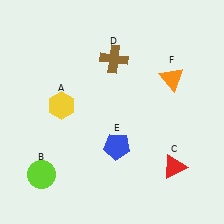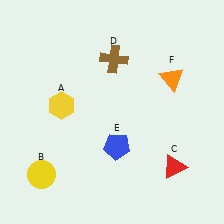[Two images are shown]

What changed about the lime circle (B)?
In Image 1, B is lime. In Image 2, it changed to yellow.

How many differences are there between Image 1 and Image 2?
There is 1 difference between the two images.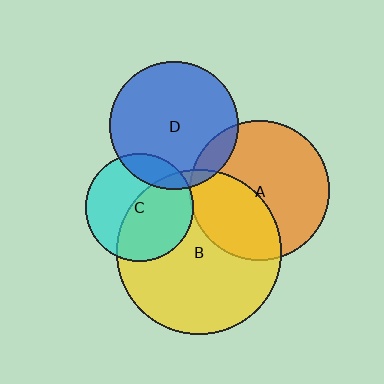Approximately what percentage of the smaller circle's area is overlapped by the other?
Approximately 5%.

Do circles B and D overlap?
Yes.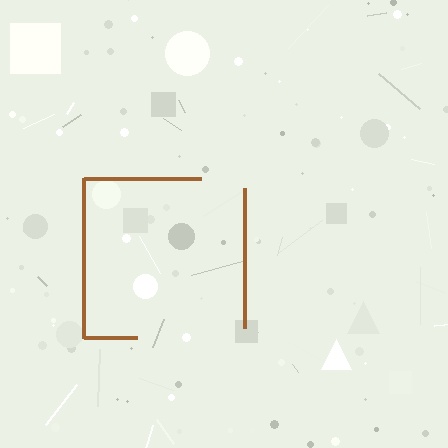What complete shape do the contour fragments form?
The contour fragments form a square.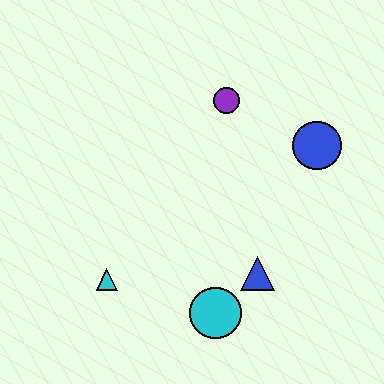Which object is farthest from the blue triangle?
The purple circle is farthest from the blue triangle.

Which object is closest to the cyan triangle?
The cyan circle is closest to the cyan triangle.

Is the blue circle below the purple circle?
Yes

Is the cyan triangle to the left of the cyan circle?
Yes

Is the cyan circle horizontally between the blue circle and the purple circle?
No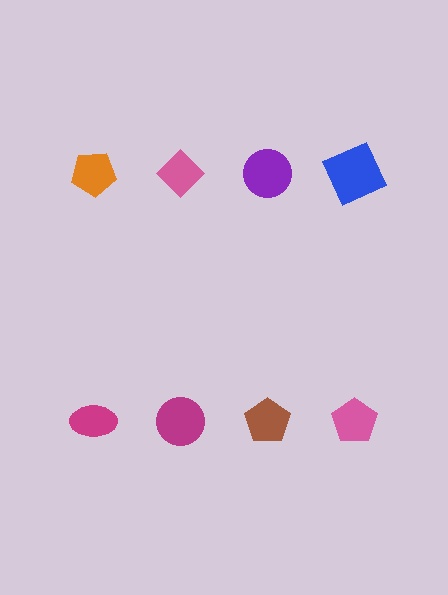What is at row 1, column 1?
An orange pentagon.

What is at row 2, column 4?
A pink pentagon.